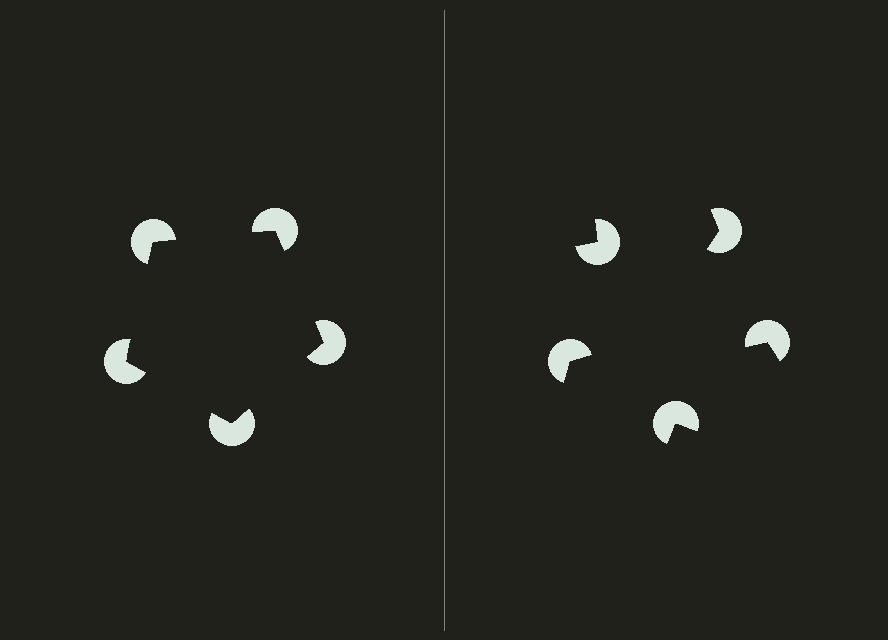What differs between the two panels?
The pac-man discs are positioned identically on both sides; only the wedge orientations differ. On the left they align to a pentagon; on the right they are misaligned.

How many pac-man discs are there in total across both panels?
10 — 5 on each side.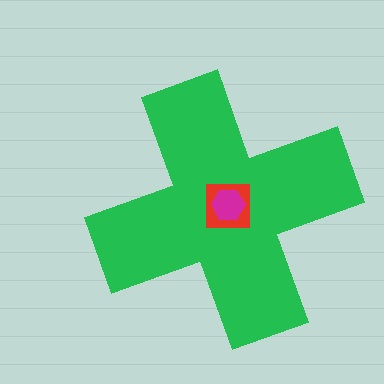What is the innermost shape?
The magenta hexagon.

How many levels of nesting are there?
3.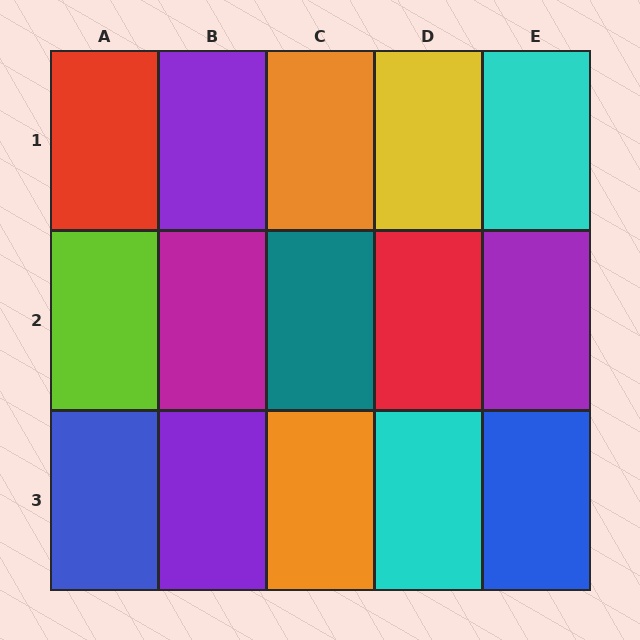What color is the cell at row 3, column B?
Purple.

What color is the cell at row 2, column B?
Magenta.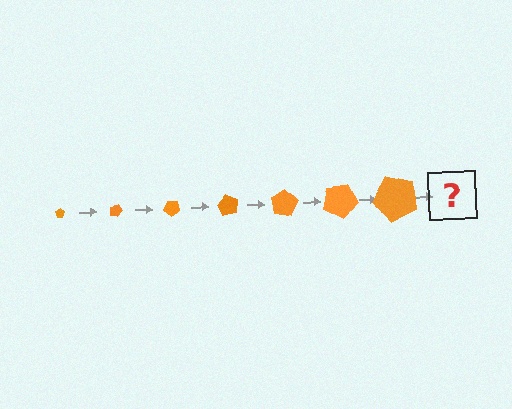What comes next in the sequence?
The next element should be a pentagon, larger than the previous one and rotated 140 degrees from the start.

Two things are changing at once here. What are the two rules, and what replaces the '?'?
The two rules are that the pentagon grows larger each step and it rotates 20 degrees each step. The '?' should be a pentagon, larger than the previous one and rotated 140 degrees from the start.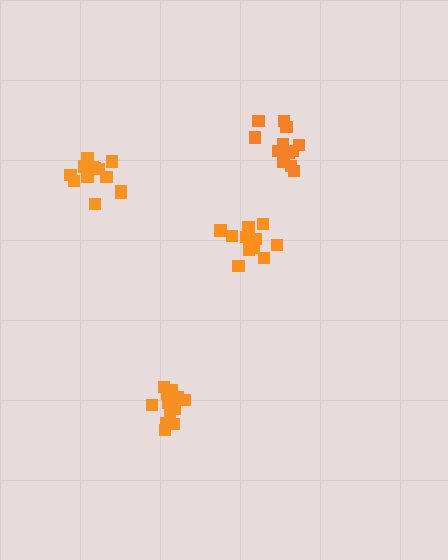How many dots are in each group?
Group 1: 13 dots, Group 2: 15 dots, Group 3: 13 dots, Group 4: 13 dots (54 total).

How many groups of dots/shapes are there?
There are 4 groups.